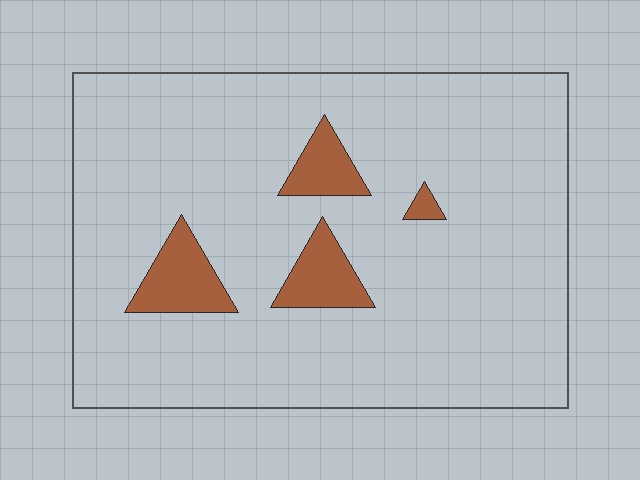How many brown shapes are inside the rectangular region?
4.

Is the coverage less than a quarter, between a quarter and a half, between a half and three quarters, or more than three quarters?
Less than a quarter.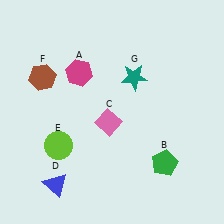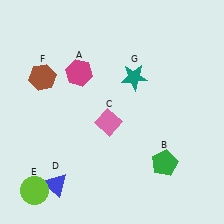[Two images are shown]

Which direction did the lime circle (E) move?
The lime circle (E) moved down.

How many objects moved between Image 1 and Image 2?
1 object moved between the two images.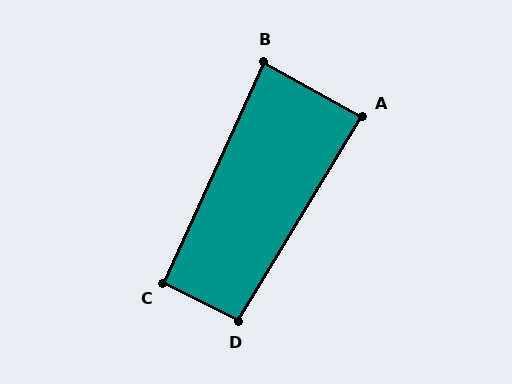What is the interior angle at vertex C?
Approximately 92 degrees (approximately right).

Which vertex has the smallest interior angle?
B, at approximately 86 degrees.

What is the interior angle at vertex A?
Approximately 88 degrees (approximately right).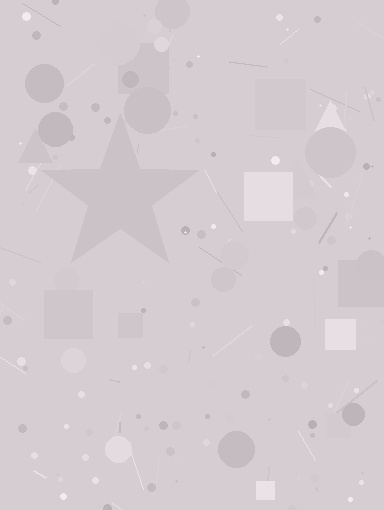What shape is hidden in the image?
A star is hidden in the image.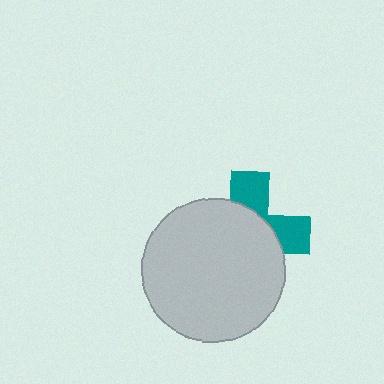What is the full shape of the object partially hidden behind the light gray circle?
The partially hidden object is a teal cross.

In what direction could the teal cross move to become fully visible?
The teal cross could move toward the upper-right. That would shift it out from behind the light gray circle entirely.